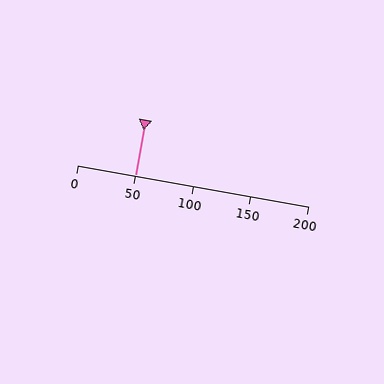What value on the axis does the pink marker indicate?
The marker indicates approximately 50.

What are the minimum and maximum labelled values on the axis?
The axis runs from 0 to 200.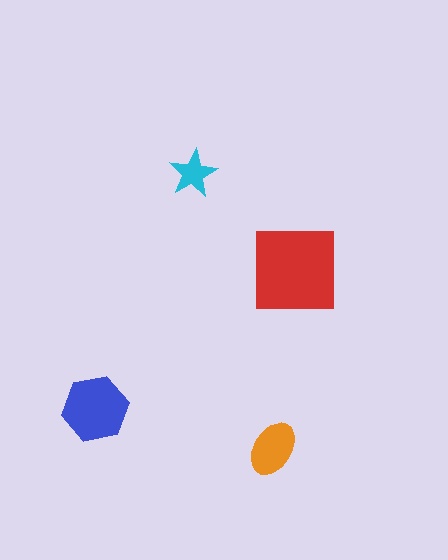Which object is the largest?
The red square.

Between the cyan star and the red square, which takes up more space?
The red square.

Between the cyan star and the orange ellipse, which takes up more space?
The orange ellipse.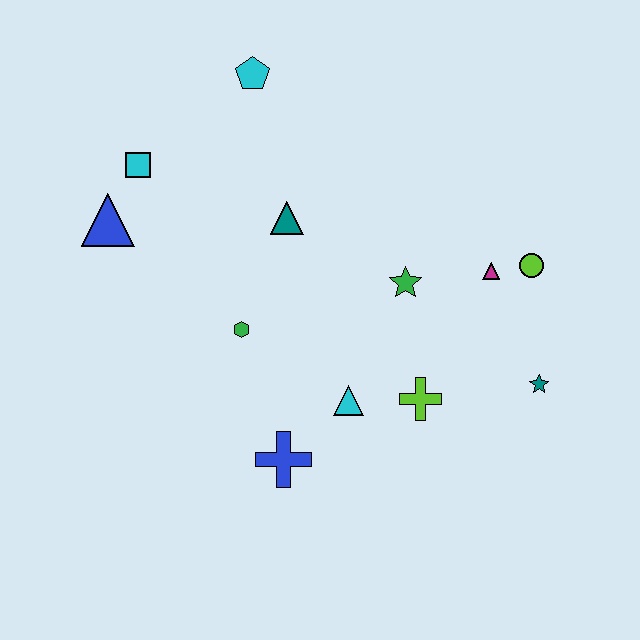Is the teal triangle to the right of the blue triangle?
Yes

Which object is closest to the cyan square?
The blue triangle is closest to the cyan square.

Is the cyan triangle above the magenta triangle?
No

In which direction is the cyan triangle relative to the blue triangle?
The cyan triangle is to the right of the blue triangle.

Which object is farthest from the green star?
The blue triangle is farthest from the green star.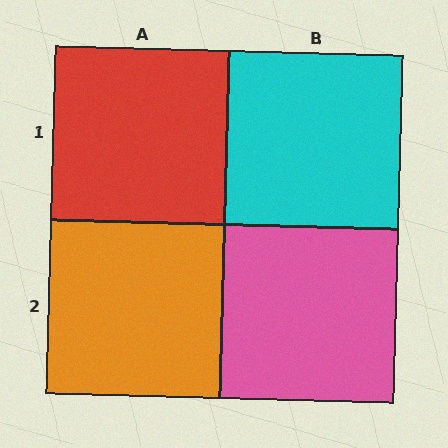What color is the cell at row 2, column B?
Pink.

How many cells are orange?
1 cell is orange.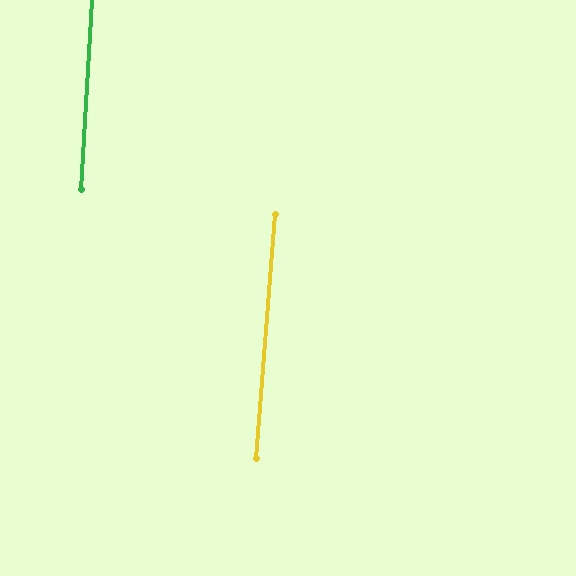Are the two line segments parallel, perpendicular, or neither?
Parallel — their directions differ by only 0.8°.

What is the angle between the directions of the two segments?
Approximately 1 degree.